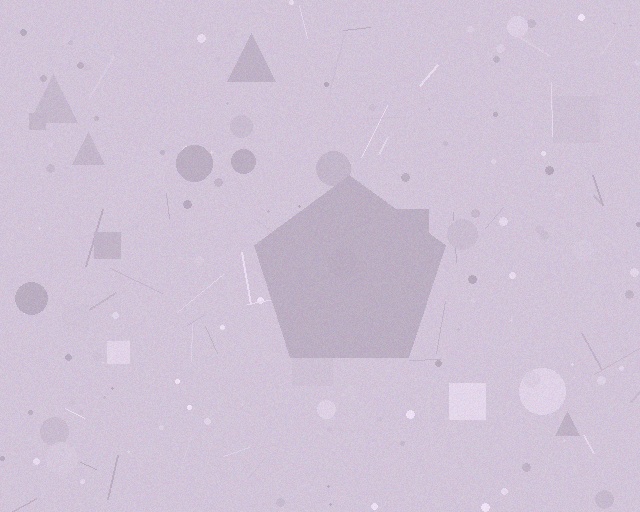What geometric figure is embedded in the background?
A pentagon is embedded in the background.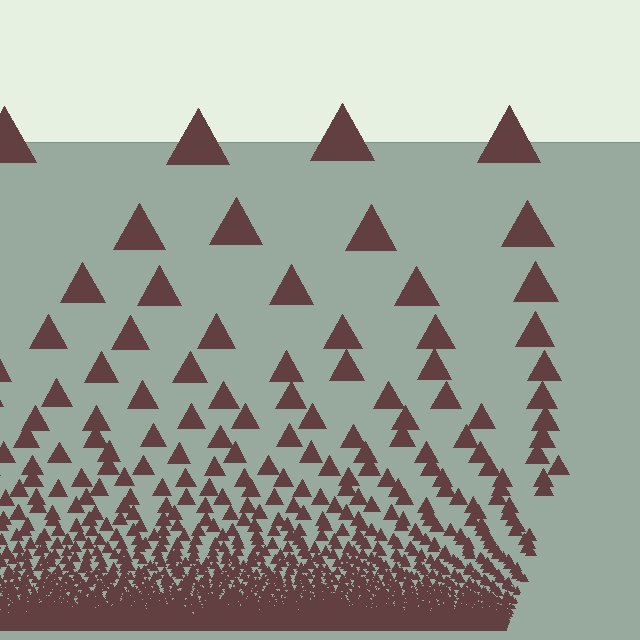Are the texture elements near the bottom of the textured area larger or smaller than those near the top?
Smaller. The gradient is inverted — elements near the bottom are smaller and denser.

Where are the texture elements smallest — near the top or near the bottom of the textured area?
Near the bottom.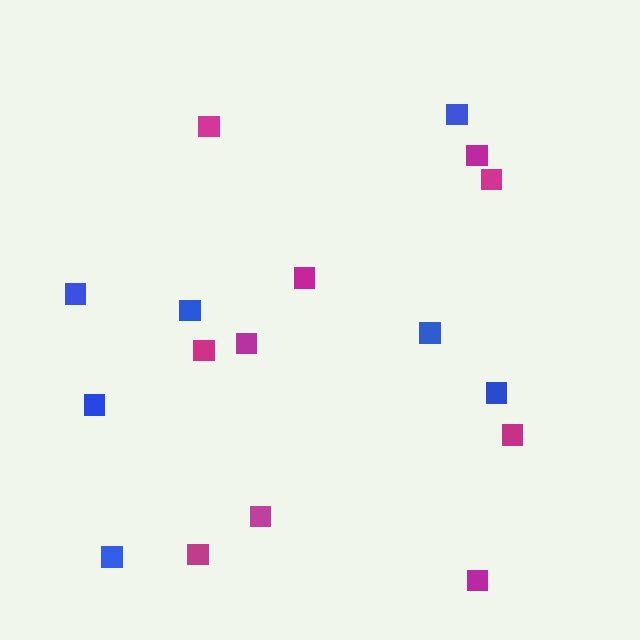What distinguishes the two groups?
There are 2 groups: one group of blue squares (7) and one group of magenta squares (10).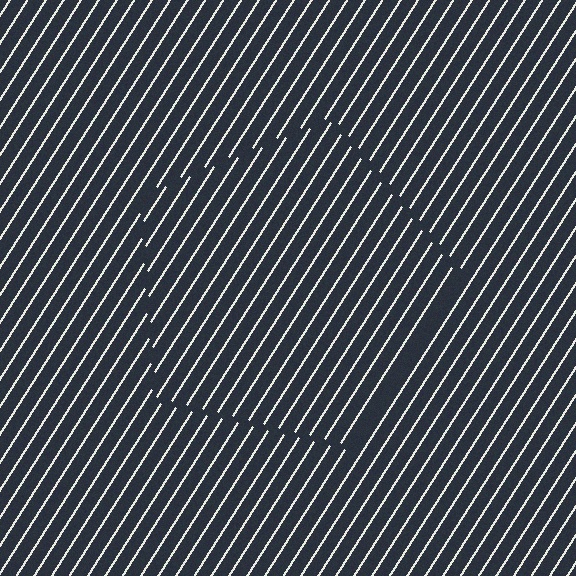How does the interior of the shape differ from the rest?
The interior of the shape contains the same grating, shifted by half a period — the contour is defined by the phase discontinuity where line-ends from the inner and outer gratings abut.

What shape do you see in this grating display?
An illusory pentagon. The interior of the shape contains the same grating, shifted by half a period — the contour is defined by the phase discontinuity where line-ends from the inner and outer gratings abut.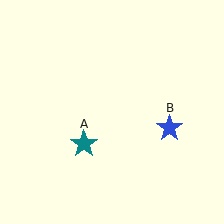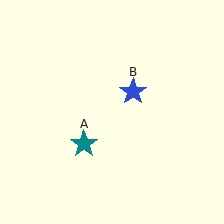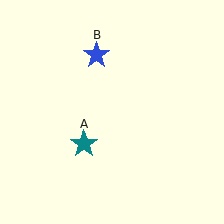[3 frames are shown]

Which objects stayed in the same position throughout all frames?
Teal star (object A) remained stationary.